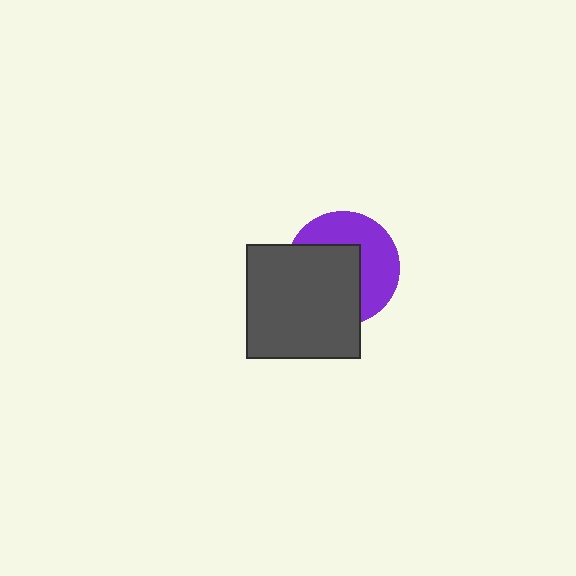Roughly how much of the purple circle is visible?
About half of it is visible (roughly 47%).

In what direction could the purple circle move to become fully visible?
The purple circle could move toward the upper-right. That would shift it out from behind the dark gray square entirely.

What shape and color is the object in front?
The object in front is a dark gray square.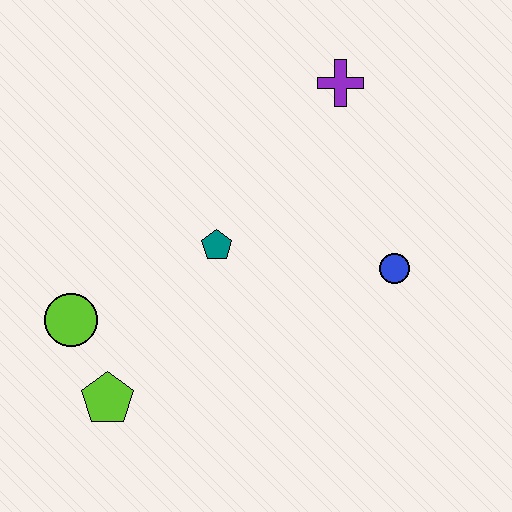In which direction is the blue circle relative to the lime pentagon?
The blue circle is to the right of the lime pentagon.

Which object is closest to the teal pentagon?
The lime circle is closest to the teal pentagon.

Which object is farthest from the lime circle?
The purple cross is farthest from the lime circle.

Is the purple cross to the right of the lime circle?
Yes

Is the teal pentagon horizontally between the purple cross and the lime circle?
Yes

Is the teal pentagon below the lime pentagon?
No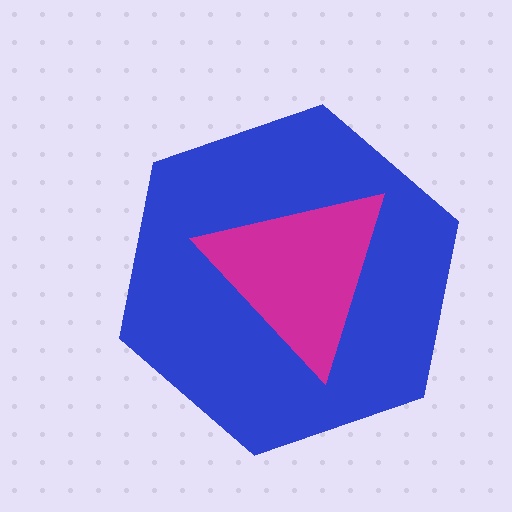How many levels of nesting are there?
2.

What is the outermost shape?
The blue hexagon.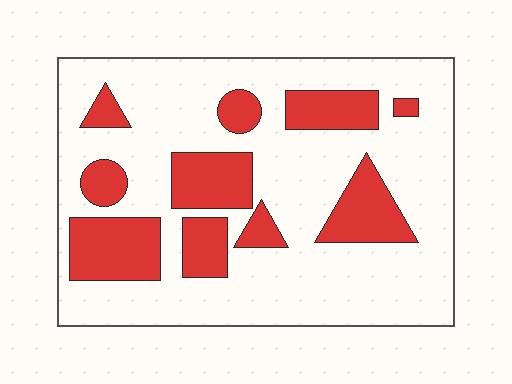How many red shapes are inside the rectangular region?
10.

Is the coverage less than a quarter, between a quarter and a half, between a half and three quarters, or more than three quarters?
Between a quarter and a half.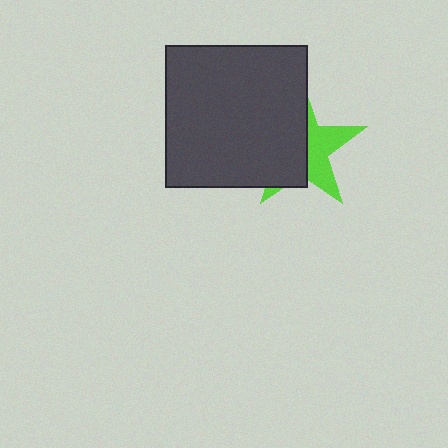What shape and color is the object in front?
The object in front is a dark gray square.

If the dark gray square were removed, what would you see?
You would see the complete lime star.